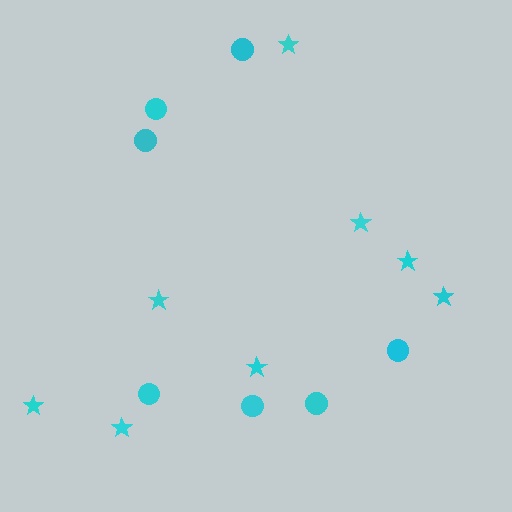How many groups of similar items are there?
There are 2 groups: one group of stars (8) and one group of circles (7).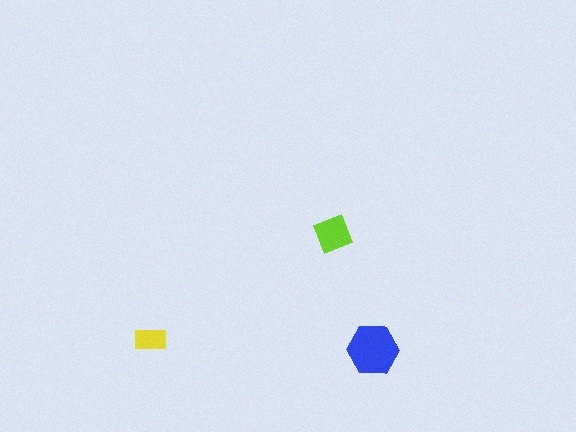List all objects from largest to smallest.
The blue hexagon, the lime diamond, the yellow rectangle.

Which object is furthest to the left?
The yellow rectangle is leftmost.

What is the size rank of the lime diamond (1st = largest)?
2nd.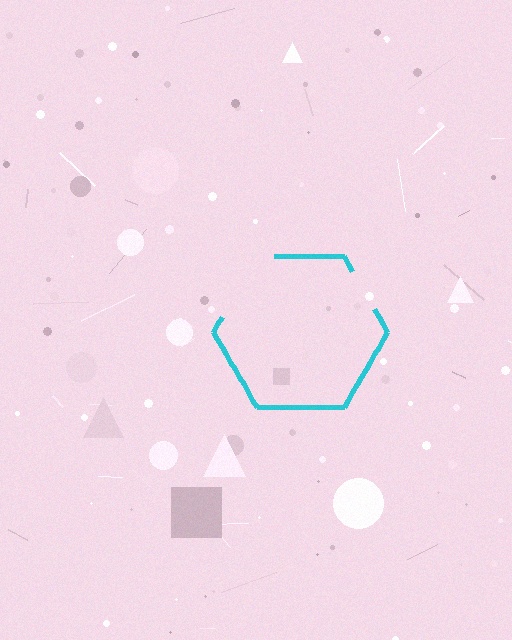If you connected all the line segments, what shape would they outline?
They would outline a hexagon.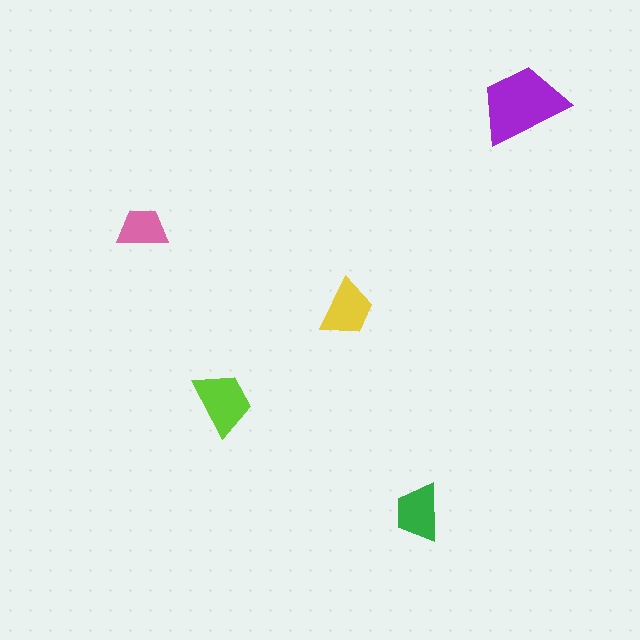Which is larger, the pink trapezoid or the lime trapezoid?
The lime one.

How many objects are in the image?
There are 5 objects in the image.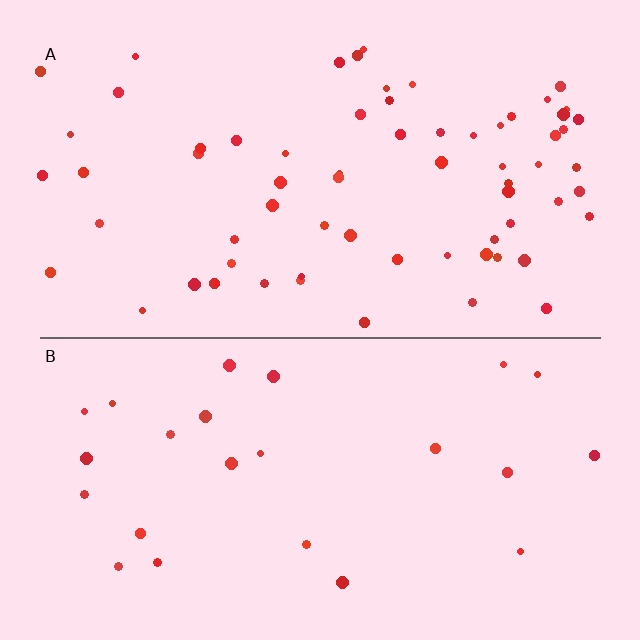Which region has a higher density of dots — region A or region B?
A (the top).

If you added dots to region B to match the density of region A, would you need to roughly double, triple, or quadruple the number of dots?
Approximately triple.